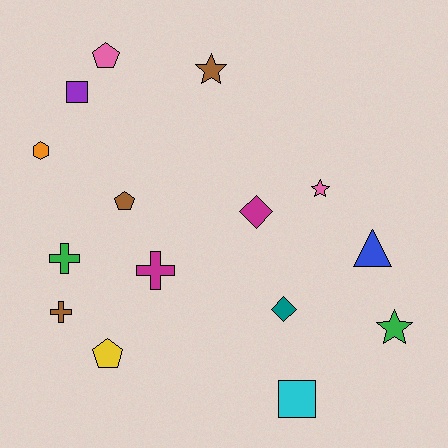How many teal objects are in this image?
There is 1 teal object.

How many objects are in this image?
There are 15 objects.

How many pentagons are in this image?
There are 3 pentagons.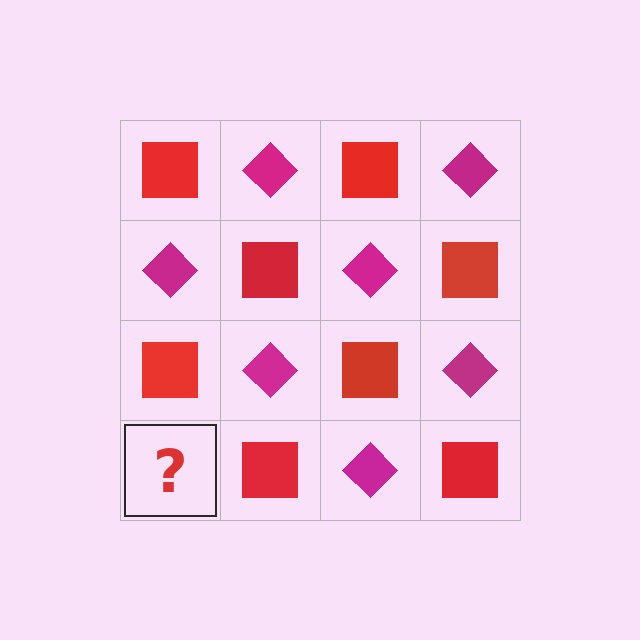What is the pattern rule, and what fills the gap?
The rule is that it alternates red square and magenta diamond in a checkerboard pattern. The gap should be filled with a magenta diamond.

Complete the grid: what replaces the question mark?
The question mark should be replaced with a magenta diamond.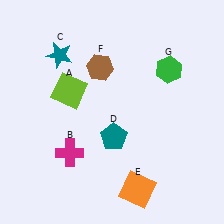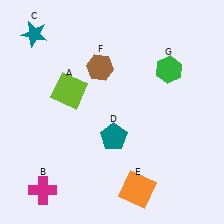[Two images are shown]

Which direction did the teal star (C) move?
The teal star (C) moved left.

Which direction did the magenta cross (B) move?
The magenta cross (B) moved down.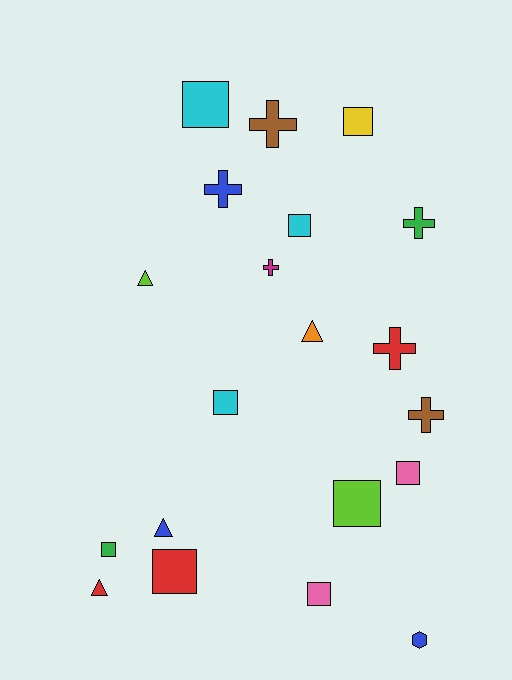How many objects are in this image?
There are 20 objects.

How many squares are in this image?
There are 9 squares.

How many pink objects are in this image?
There are 2 pink objects.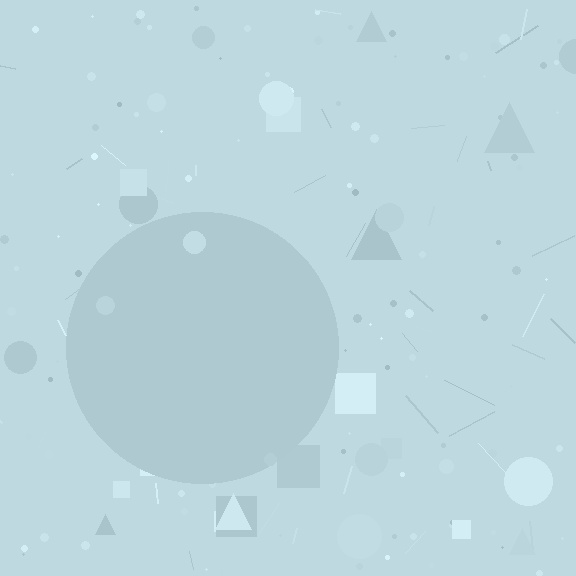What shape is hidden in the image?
A circle is hidden in the image.